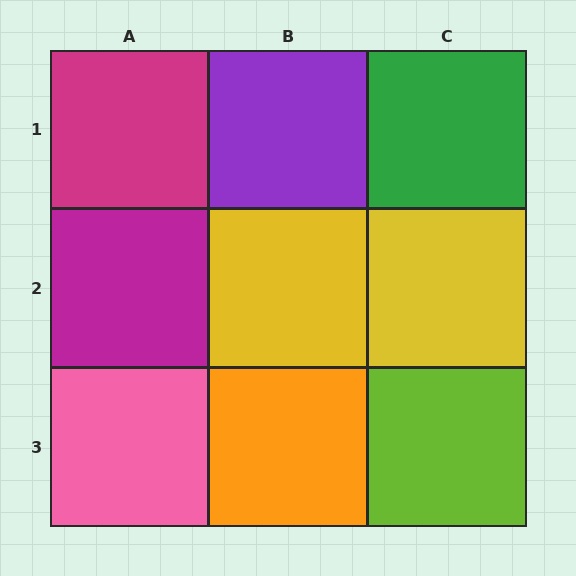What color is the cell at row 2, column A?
Magenta.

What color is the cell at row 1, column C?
Green.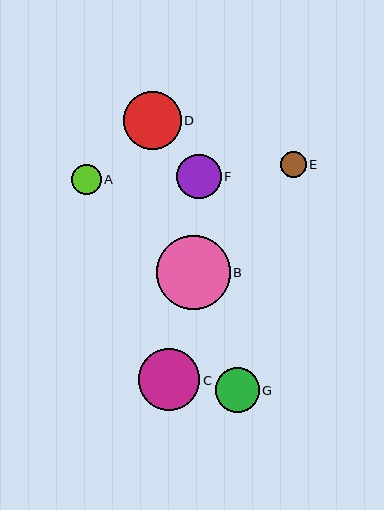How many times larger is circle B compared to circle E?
Circle B is approximately 2.9 times the size of circle E.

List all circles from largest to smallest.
From largest to smallest: B, C, D, F, G, A, E.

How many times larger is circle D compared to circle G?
Circle D is approximately 1.3 times the size of circle G.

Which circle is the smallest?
Circle E is the smallest with a size of approximately 25 pixels.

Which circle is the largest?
Circle B is the largest with a size of approximately 74 pixels.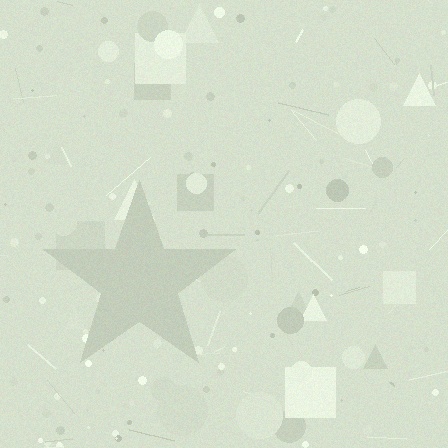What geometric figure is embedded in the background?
A star is embedded in the background.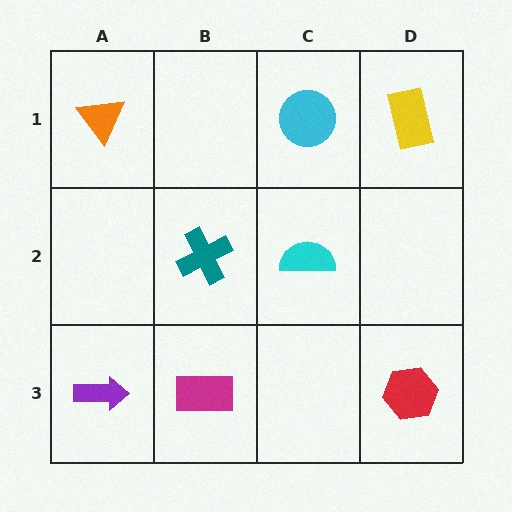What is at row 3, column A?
A purple arrow.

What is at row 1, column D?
A yellow rectangle.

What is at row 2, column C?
A cyan semicircle.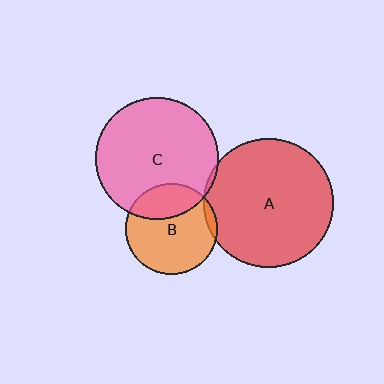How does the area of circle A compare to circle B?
Approximately 2.0 times.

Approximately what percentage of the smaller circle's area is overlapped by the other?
Approximately 5%.